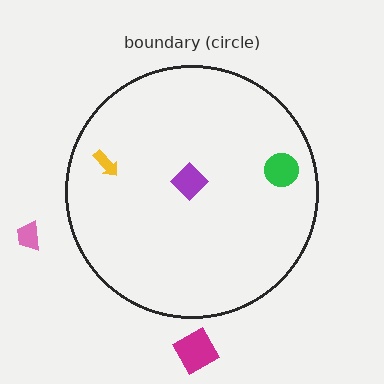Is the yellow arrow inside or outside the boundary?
Inside.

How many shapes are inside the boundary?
3 inside, 2 outside.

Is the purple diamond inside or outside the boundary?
Inside.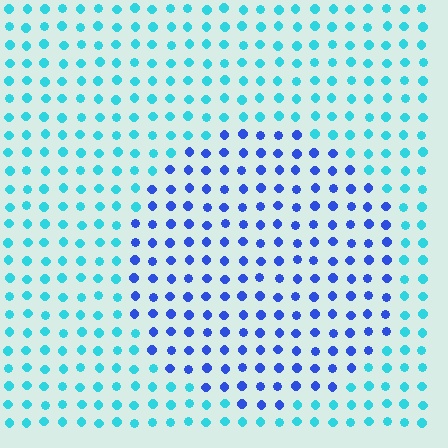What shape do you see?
I see a circle.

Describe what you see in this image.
The image is filled with small cyan elements in a uniform arrangement. A circle-shaped region is visible where the elements are tinted to a slightly different hue, forming a subtle color boundary.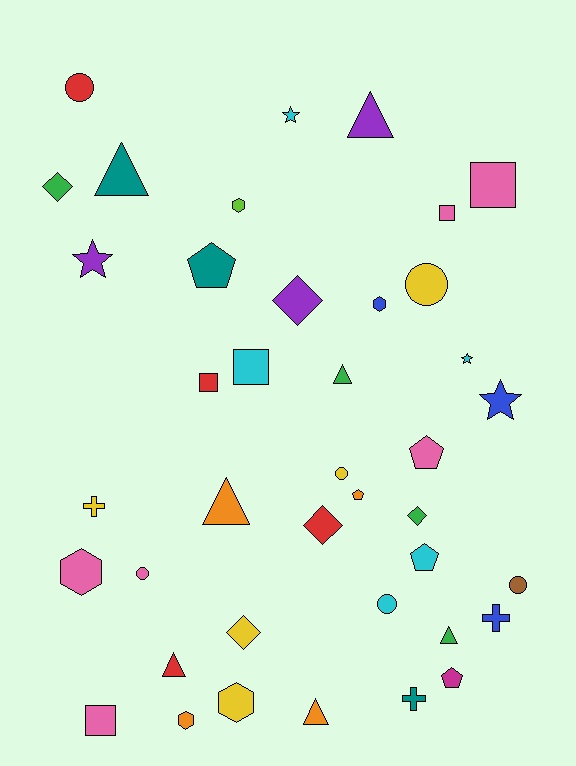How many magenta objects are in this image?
There is 1 magenta object.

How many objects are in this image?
There are 40 objects.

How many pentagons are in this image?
There are 5 pentagons.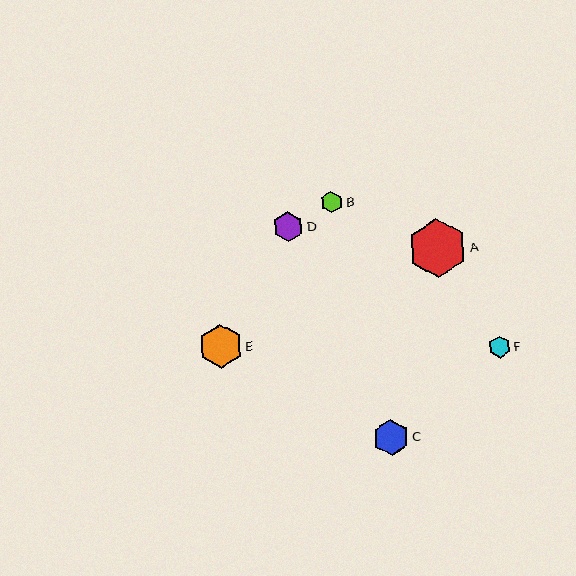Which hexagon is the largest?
Hexagon A is the largest with a size of approximately 59 pixels.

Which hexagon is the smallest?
Hexagon B is the smallest with a size of approximately 22 pixels.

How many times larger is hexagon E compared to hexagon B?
Hexagon E is approximately 2.0 times the size of hexagon B.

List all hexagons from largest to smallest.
From largest to smallest: A, E, C, D, F, B.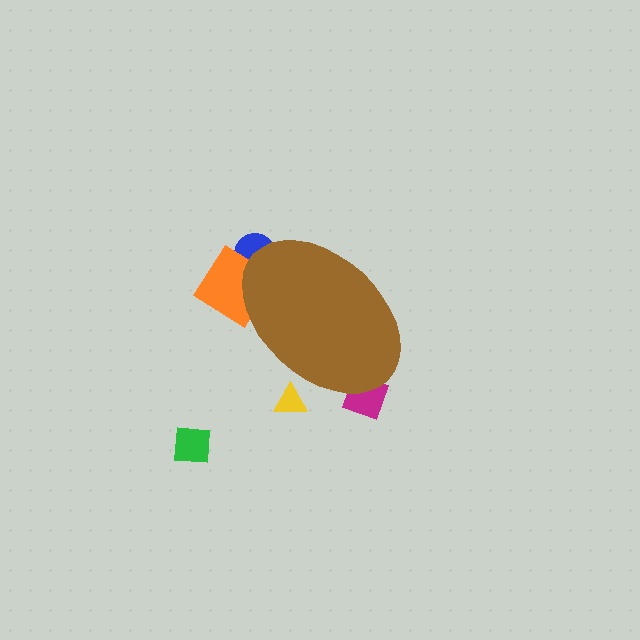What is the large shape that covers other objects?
A brown ellipse.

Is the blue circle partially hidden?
Yes, the blue circle is partially hidden behind the brown ellipse.